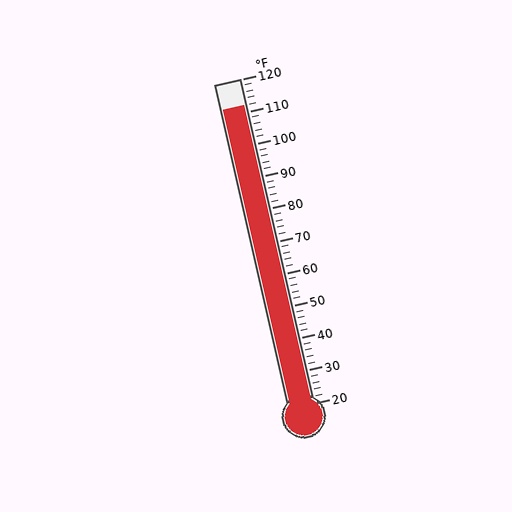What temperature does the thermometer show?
The thermometer shows approximately 112°F.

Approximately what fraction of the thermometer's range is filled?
The thermometer is filled to approximately 90% of its range.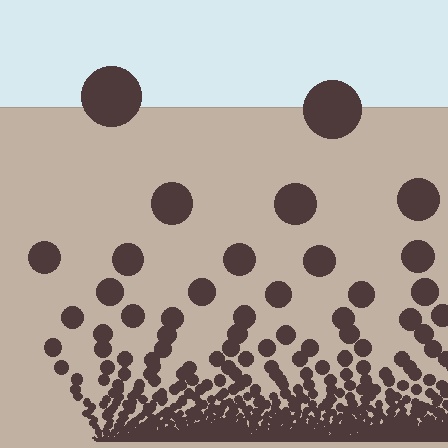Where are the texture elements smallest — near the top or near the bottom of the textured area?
Near the bottom.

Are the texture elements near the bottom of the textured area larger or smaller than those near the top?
Smaller. The gradient is inverted — elements near the bottom are smaller and denser.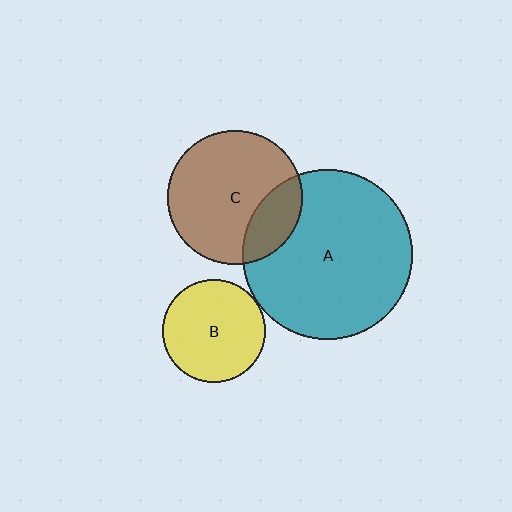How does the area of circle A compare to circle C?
Approximately 1.6 times.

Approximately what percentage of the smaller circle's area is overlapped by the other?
Approximately 20%.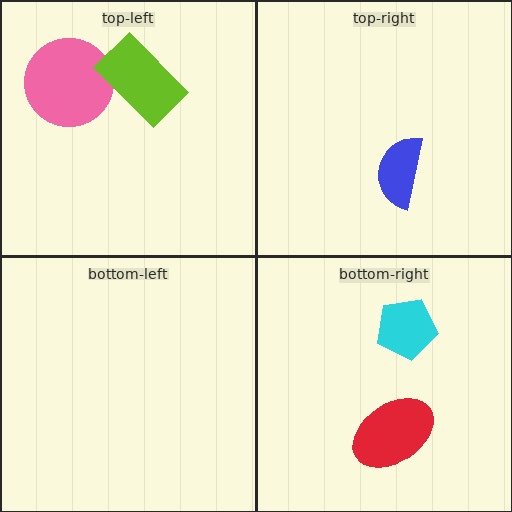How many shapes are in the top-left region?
2.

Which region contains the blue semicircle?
The top-right region.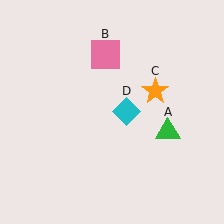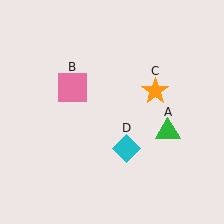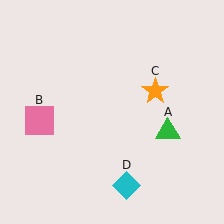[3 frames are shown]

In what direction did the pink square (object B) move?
The pink square (object B) moved down and to the left.